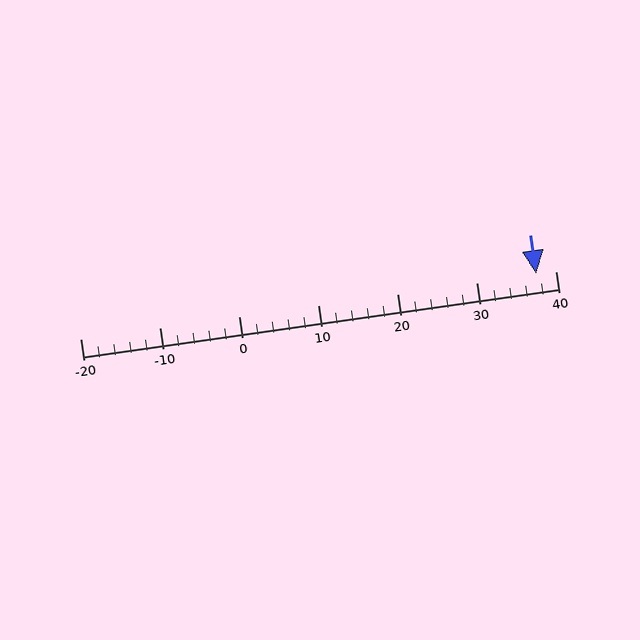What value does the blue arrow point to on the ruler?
The blue arrow points to approximately 38.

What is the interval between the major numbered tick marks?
The major tick marks are spaced 10 units apart.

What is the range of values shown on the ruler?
The ruler shows values from -20 to 40.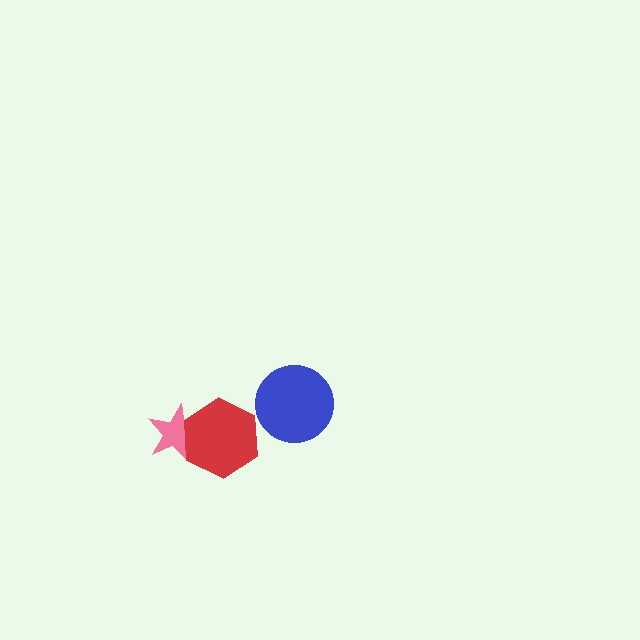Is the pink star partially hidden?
Yes, it is partially covered by another shape.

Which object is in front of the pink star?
The red hexagon is in front of the pink star.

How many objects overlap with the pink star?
1 object overlaps with the pink star.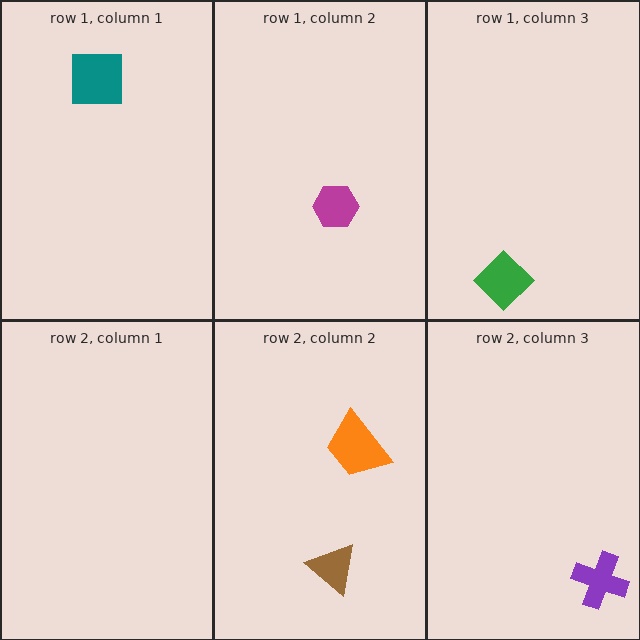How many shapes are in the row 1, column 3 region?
1.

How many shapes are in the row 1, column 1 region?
1.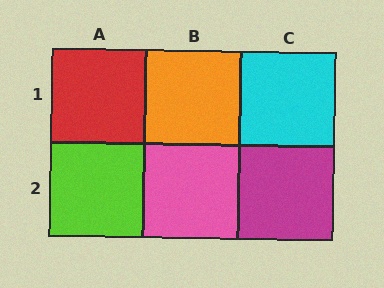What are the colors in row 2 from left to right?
Lime, pink, magenta.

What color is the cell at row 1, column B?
Orange.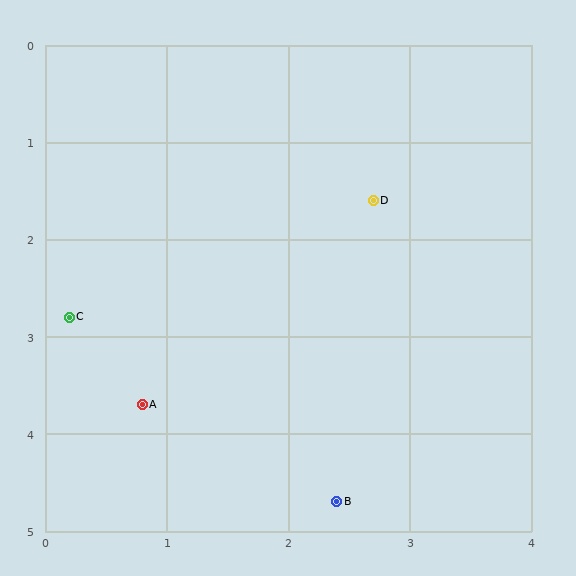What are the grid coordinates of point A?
Point A is at approximately (0.8, 3.7).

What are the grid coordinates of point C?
Point C is at approximately (0.2, 2.8).